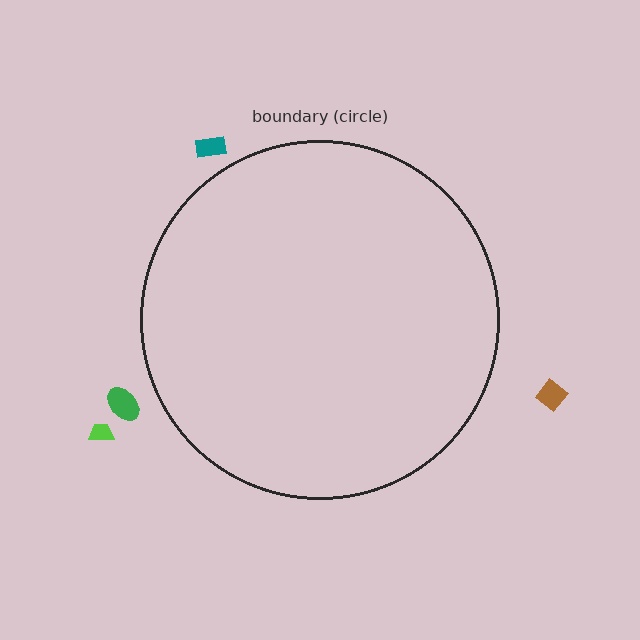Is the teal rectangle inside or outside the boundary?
Outside.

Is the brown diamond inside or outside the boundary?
Outside.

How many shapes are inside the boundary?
0 inside, 4 outside.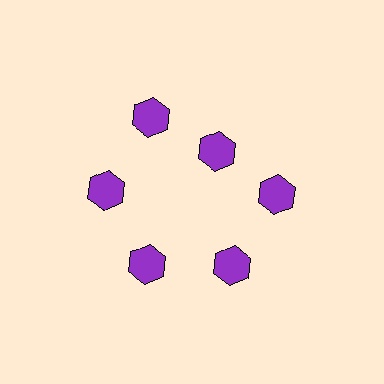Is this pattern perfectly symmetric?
No. The 6 purple hexagons are arranged in a ring, but one element near the 1 o'clock position is pulled inward toward the center, breaking the 6-fold rotational symmetry.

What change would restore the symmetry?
The symmetry would be restored by moving it outward, back onto the ring so that all 6 hexagons sit at equal angles and equal distance from the center.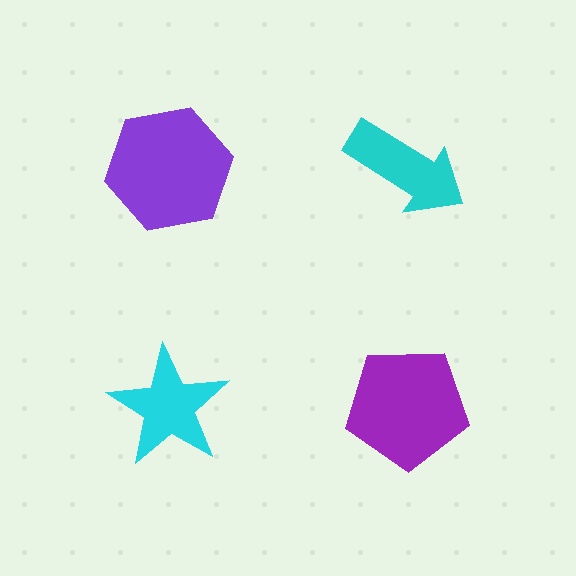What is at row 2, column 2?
A purple pentagon.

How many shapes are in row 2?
2 shapes.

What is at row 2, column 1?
A cyan star.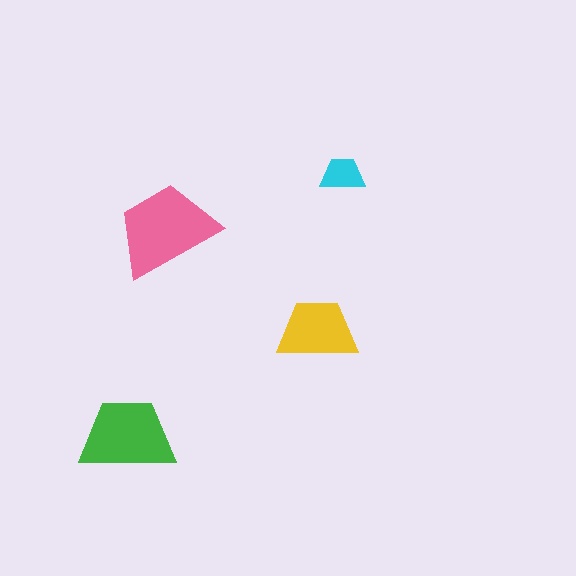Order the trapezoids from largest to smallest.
the pink one, the green one, the yellow one, the cyan one.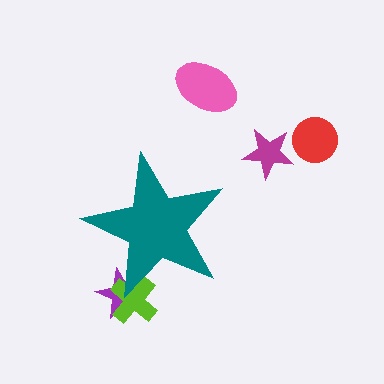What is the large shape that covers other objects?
A teal star.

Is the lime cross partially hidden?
Yes, the lime cross is partially hidden behind the teal star.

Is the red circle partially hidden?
No, the red circle is fully visible.